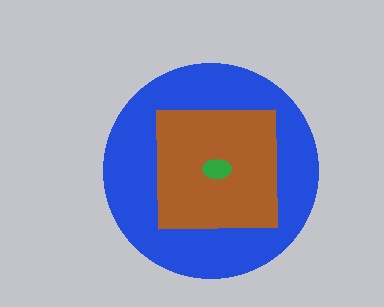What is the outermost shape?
The blue circle.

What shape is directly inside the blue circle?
The brown square.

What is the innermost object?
The green ellipse.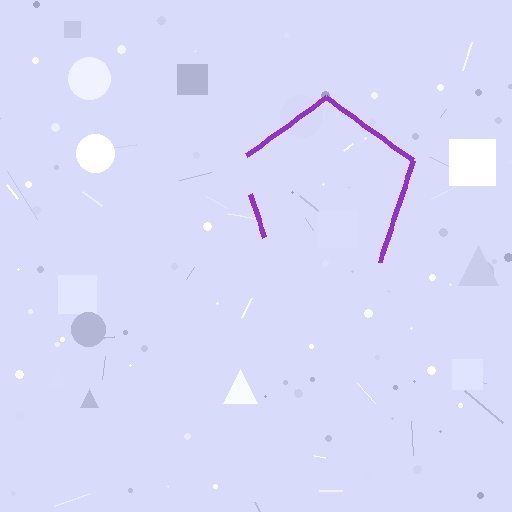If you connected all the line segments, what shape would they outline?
They would outline a pentagon.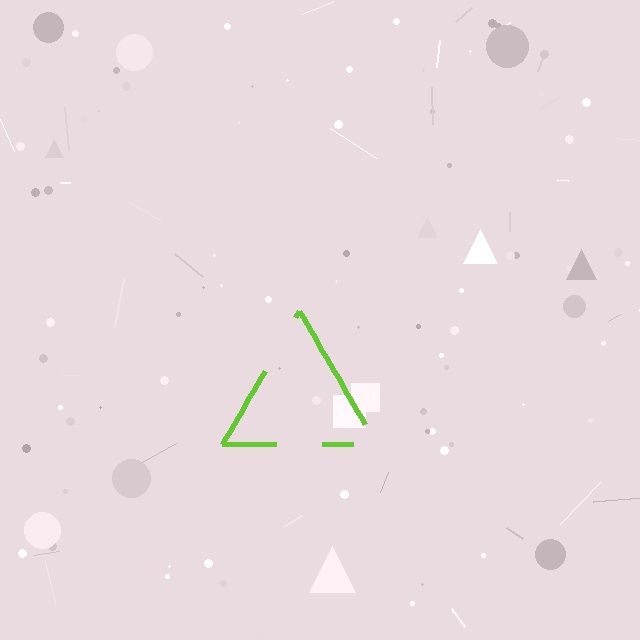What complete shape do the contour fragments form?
The contour fragments form a triangle.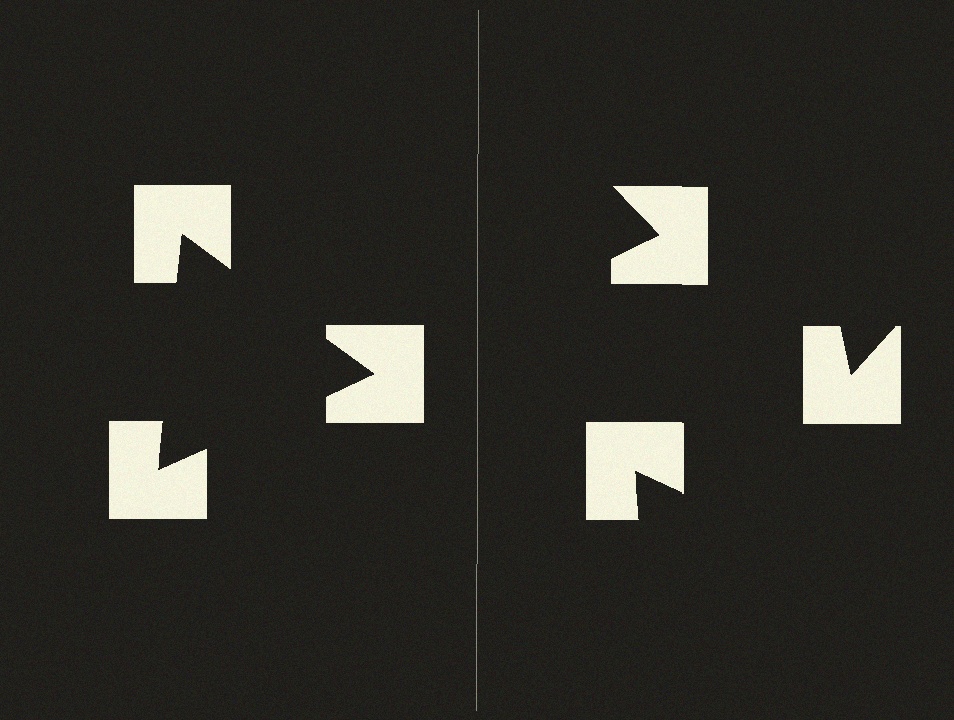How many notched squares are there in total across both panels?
6 — 3 on each side.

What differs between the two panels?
The notched squares are positioned identically on both sides; only the wedge orientations differ. On the left they align to a triangle; on the right they are misaligned.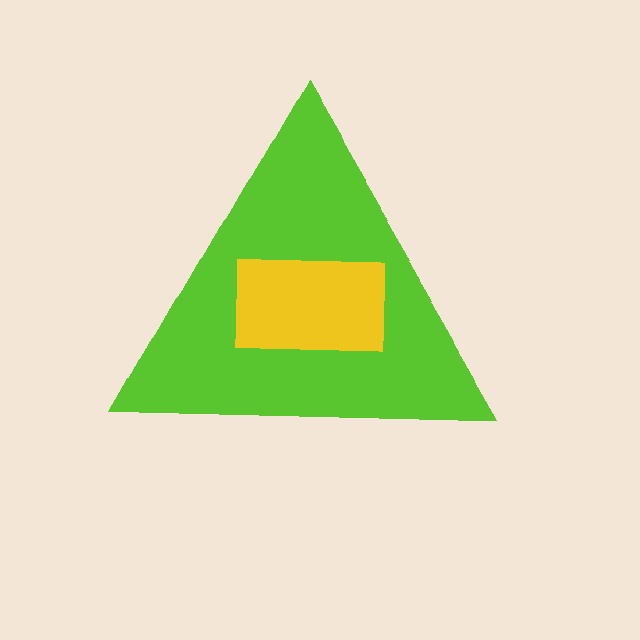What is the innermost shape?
The yellow rectangle.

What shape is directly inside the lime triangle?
The yellow rectangle.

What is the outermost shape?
The lime triangle.